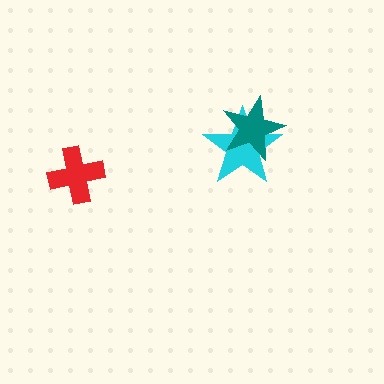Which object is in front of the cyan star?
The teal star is in front of the cyan star.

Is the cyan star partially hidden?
Yes, it is partially covered by another shape.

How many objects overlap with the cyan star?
1 object overlaps with the cyan star.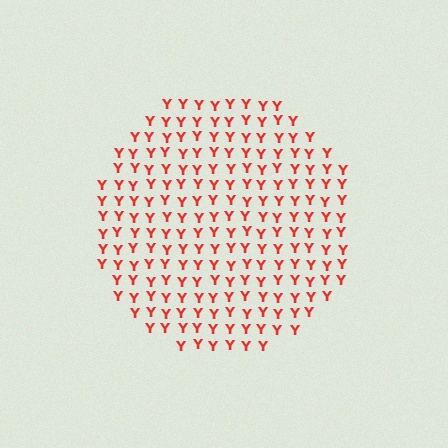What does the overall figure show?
The overall figure shows a circle.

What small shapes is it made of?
It is made of small letter Y's.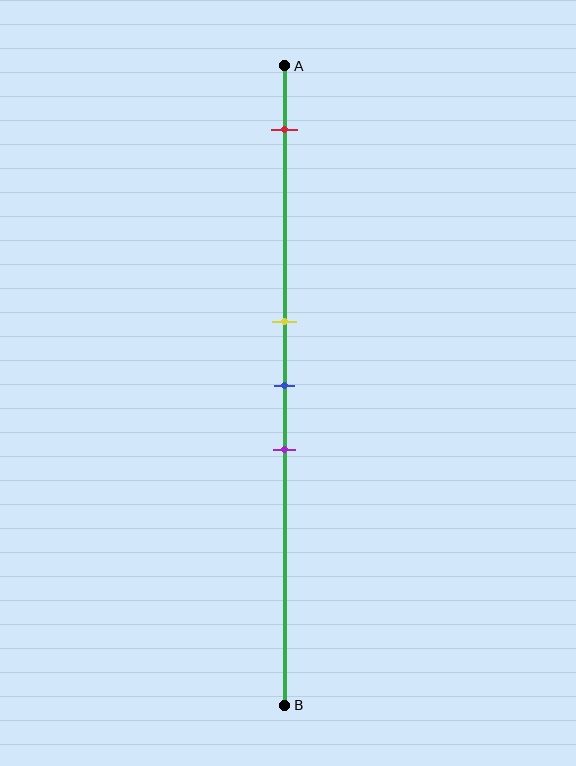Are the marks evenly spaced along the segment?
No, the marks are not evenly spaced.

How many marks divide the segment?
There are 4 marks dividing the segment.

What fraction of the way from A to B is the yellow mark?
The yellow mark is approximately 40% (0.4) of the way from A to B.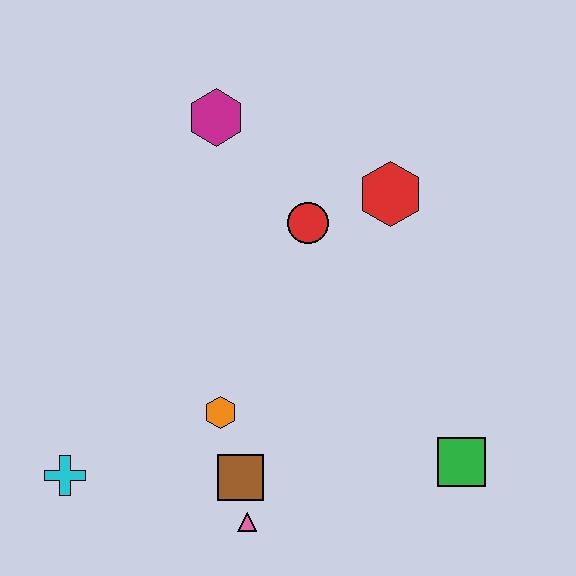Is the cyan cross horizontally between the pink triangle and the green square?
No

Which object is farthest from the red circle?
The cyan cross is farthest from the red circle.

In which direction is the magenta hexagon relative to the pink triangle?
The magenta hexagon is above the pink triangle.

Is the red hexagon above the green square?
Yes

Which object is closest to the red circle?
The red hexagon is closest to the red circle.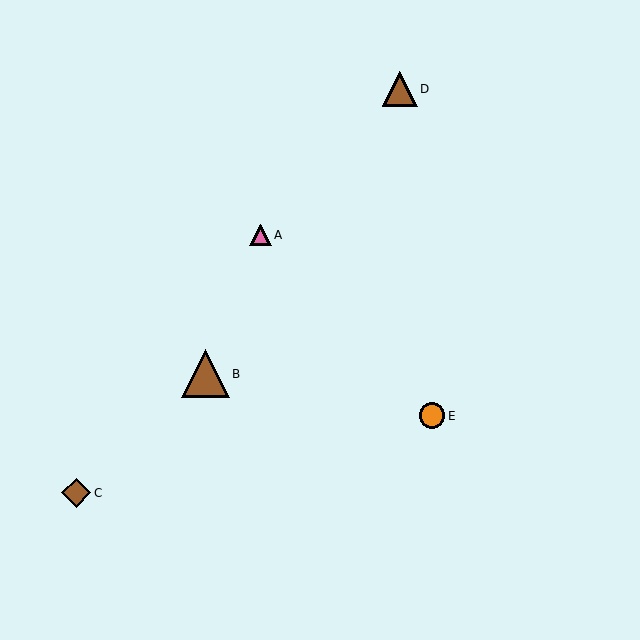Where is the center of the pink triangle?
The center of the pink triangle is at (260, 235).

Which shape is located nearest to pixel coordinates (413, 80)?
The brown triangle (labeled D) at (400, 89) is nearest to that location.